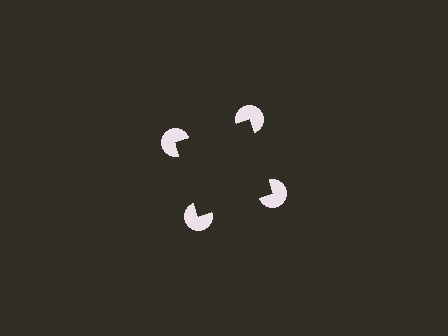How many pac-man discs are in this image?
There are 4 — one at each vertex of the illusory square.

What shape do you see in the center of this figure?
An illusory square — its edges are inferred from the aligned wedge cuts in the pac-man discs, not physically drawn.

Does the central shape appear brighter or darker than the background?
It typically appears slightly darker than the background, even though no actual brightness change is drawn.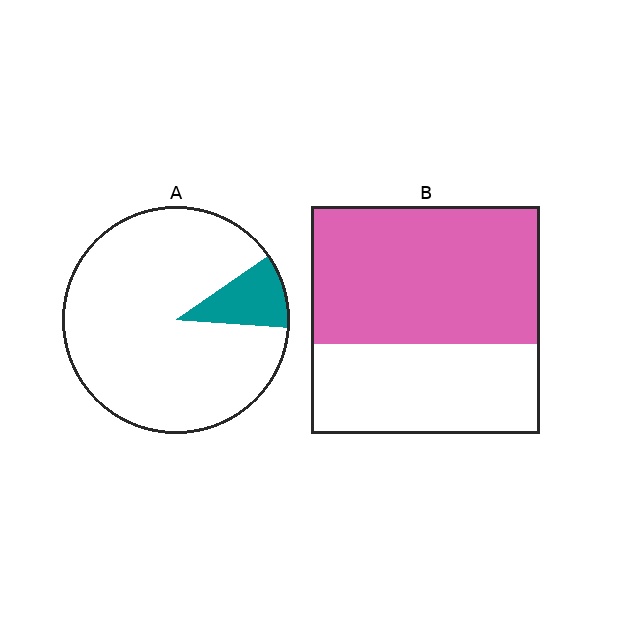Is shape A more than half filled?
No.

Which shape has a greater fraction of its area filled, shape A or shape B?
Shape B.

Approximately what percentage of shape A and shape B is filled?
A is approximately 10% and B is approximately 60%.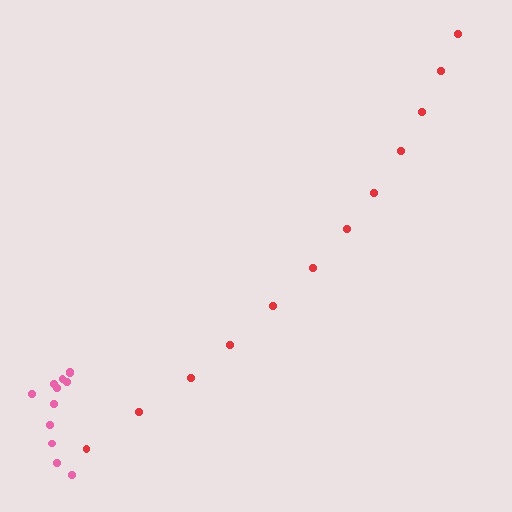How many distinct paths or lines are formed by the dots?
There are 2 distinct paths.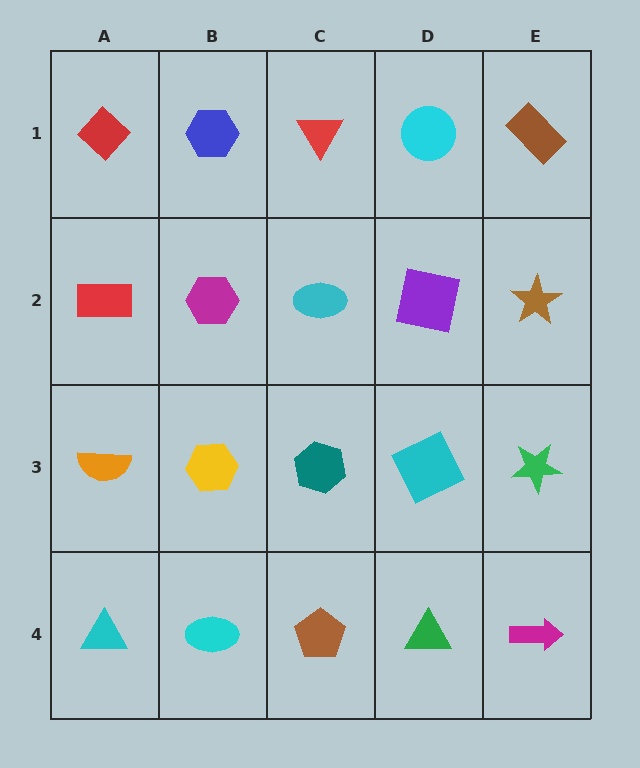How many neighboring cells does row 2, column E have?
3.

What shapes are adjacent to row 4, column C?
A teal hexagon (row 3, column C), a cyan ellipse (row 4, column B), a green triangle (row 4, column D).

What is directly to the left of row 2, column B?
A red rectangle.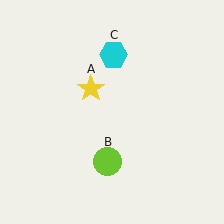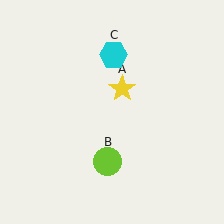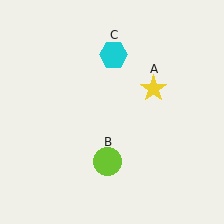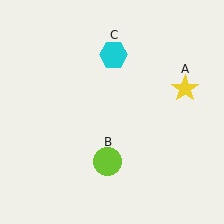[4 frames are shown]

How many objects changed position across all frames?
1 object changed position: yellow star (object A).